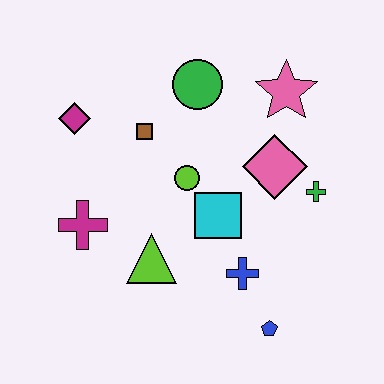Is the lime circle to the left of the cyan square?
Yes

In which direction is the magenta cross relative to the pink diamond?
The magenta cross is to the left of the pink diamond.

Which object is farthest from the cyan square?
The magenta diamond is farthest from the cyan square.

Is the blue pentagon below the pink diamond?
Yes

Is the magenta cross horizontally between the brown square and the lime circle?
No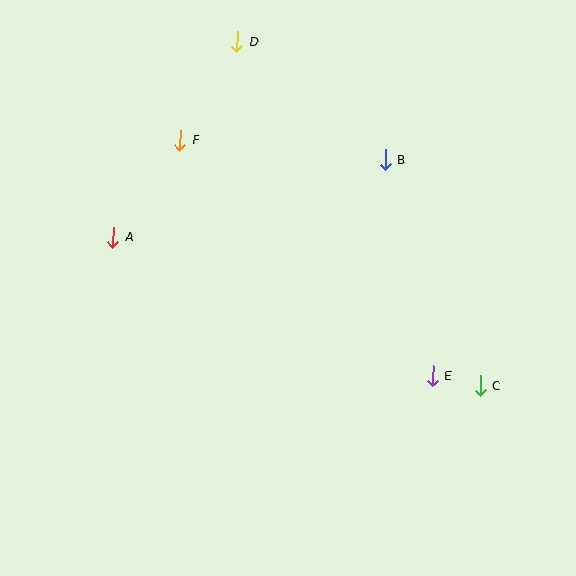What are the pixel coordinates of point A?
Point A is at (113, 237).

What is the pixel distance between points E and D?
The distance between E and D is 387 pixels.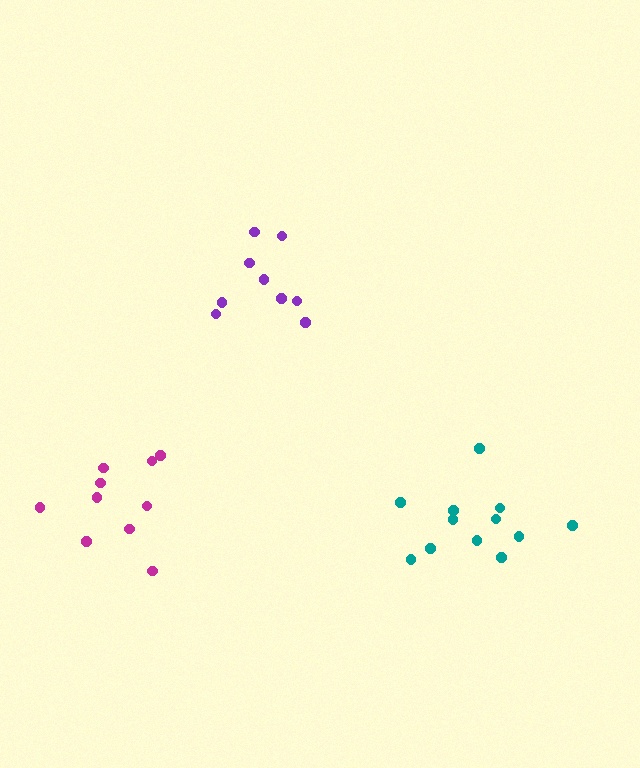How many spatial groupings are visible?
There are 3 spatial groupings.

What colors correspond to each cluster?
The clusters are colored: purple, teal, magenta.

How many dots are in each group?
Group 1: 9 dots, Group 2: 12 dots, Group 3: 10 dots (31 total).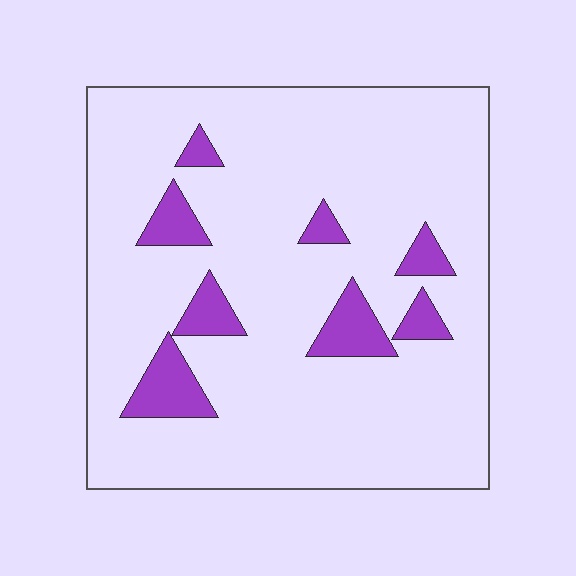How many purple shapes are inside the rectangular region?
8.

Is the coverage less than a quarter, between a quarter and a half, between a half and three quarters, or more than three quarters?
Less than a quarter.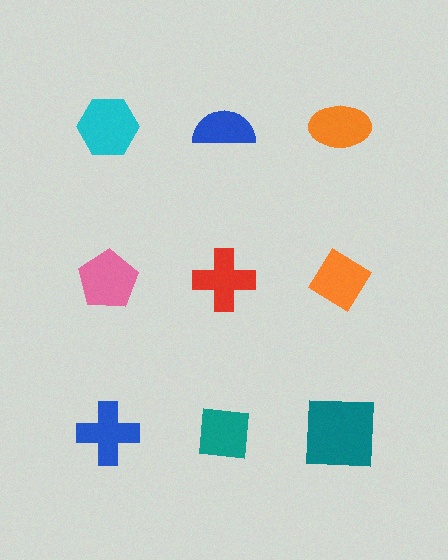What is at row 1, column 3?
An orange ellipse.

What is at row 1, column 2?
A blue semicircle.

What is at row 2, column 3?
An orange diamond.